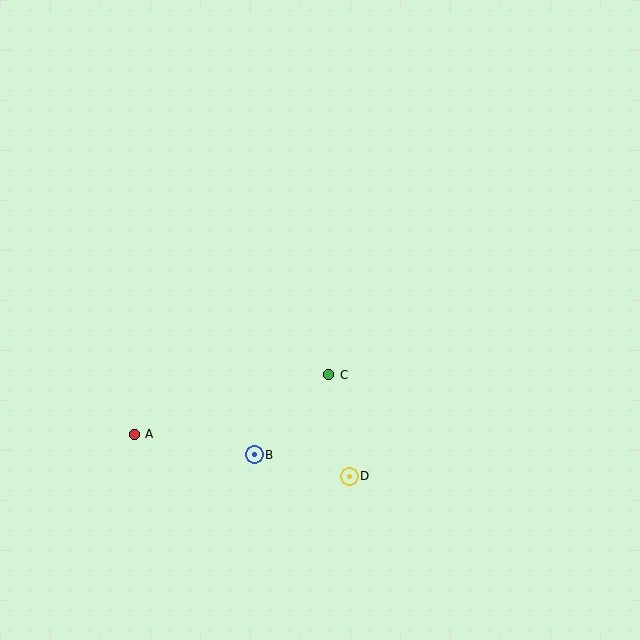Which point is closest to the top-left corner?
Point A is closest to the top-left corner.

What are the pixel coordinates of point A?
Point A is at (134, 434).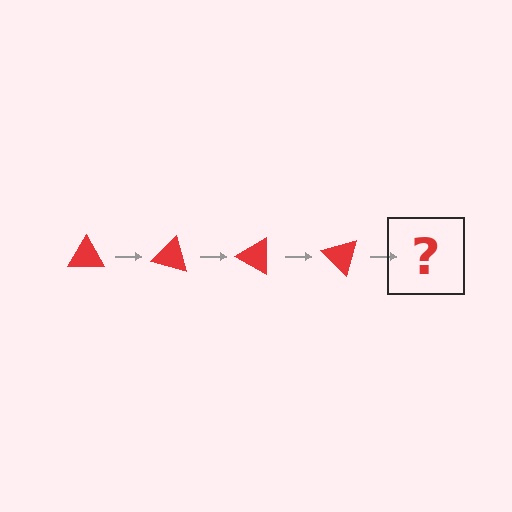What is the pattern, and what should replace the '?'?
The pattern is that the triangle rotates 15 degrees each step. The '?' should be a red triangle rotated 60 degrees.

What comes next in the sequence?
The next element should be a red triangle rotated 60 degrees.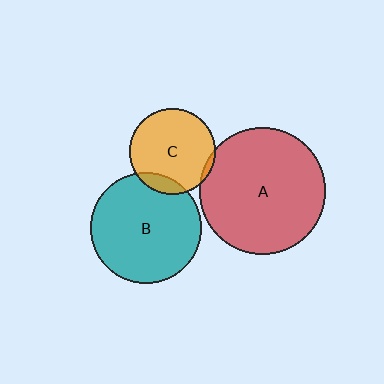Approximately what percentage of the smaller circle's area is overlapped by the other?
Approximately 10%.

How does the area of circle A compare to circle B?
Approximately 1.3 times.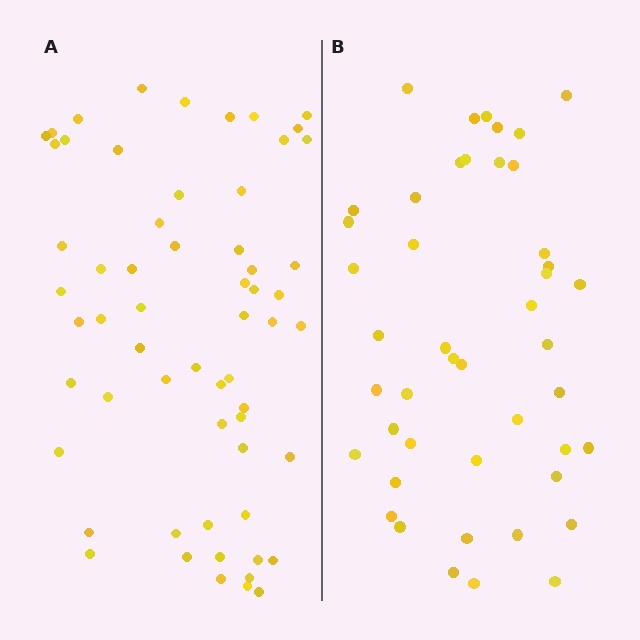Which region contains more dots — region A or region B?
Region A (the left region) has more dots.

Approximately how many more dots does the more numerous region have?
Region A has approximately 15 more dots than region B.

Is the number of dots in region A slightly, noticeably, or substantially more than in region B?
Region A has noticeably more, but not dramatically so. The ratio is roughly 1.3 to 1.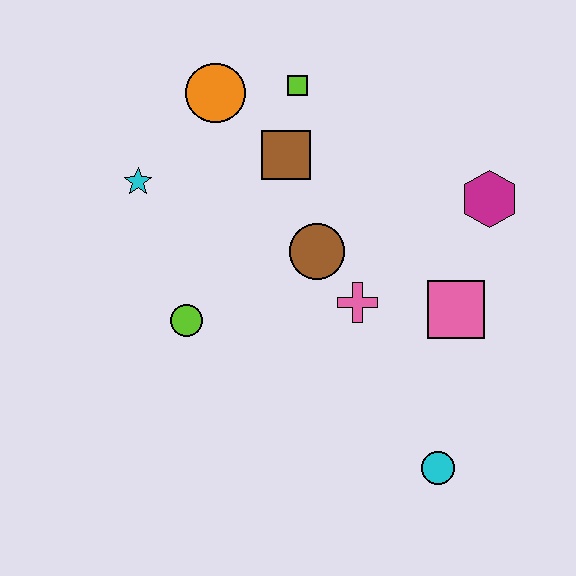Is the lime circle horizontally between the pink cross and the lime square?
No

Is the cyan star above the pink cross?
Yes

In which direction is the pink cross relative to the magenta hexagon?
The pink cross is to the left of the magenta hexagon.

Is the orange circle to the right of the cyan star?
Yes